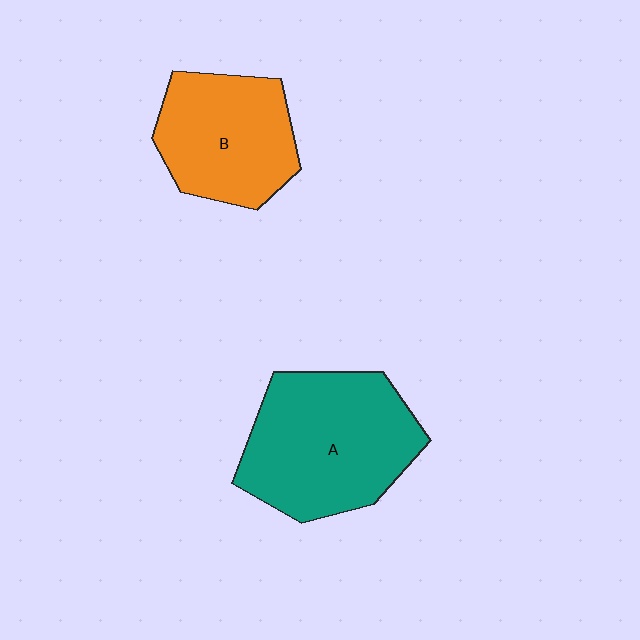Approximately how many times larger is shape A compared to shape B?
Approximately 1.3 times.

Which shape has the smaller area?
Shape B (orange).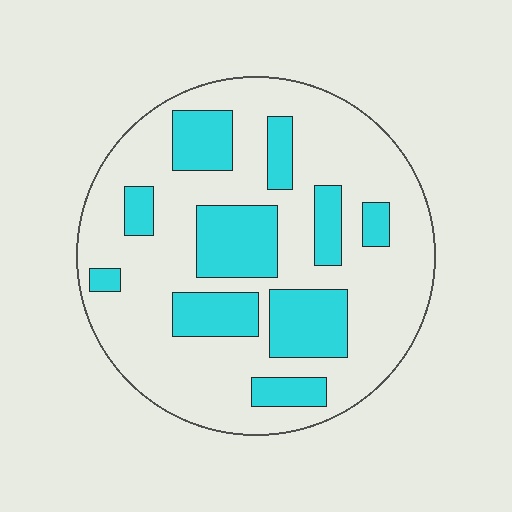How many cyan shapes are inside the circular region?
10.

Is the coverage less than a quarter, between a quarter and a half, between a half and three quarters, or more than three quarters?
Between a quarter and a half.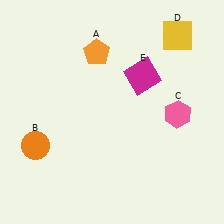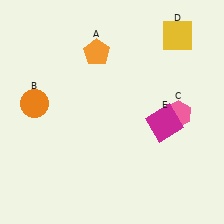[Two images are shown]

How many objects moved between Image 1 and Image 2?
2 objects moved between the two images.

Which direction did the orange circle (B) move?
The orange circle (B) moved up.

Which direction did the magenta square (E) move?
The magenta square (E) moved down.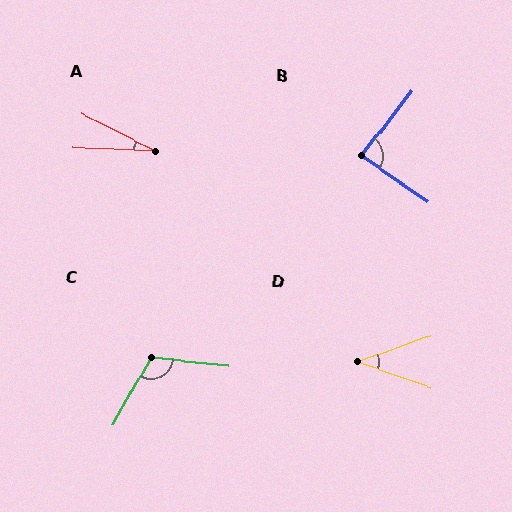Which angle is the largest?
C, at approximately 113 degrees.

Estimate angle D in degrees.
Approximately 38 degrees.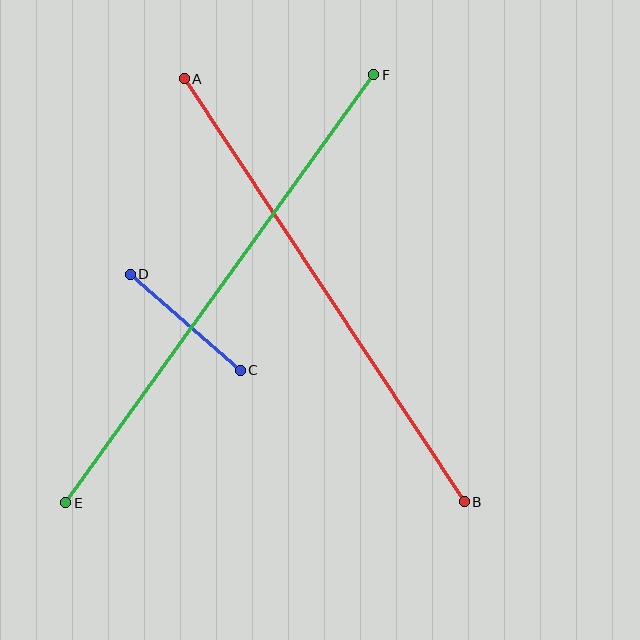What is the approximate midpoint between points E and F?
The midpoint is at approximately (220, 289) pixels.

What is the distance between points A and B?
The distance is approximately 507 pixels.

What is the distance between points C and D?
The distance is approximately 146 pixels.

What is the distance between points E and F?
The distance is approximately 527 pixels.